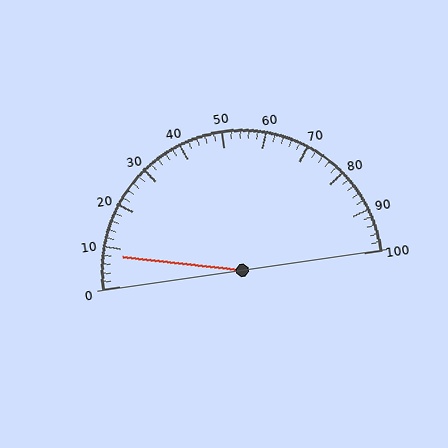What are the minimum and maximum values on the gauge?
The gauge ranges from 0 to 100.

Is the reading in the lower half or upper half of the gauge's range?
The reading is in the lower half of the range (0 to 100).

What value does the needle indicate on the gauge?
The needle indicates approximately 8.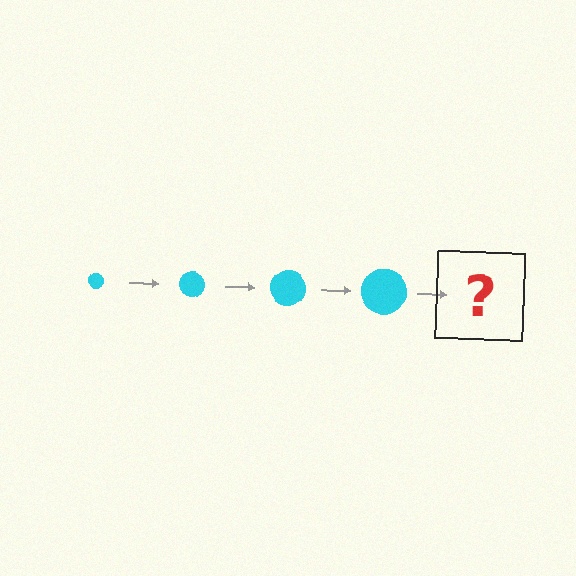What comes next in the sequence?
The next element should be a cyan circle, larger than the previous one.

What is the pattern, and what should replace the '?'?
The pattern is that the circle gets progressively larger each step. The '?' should be a cyan circle, larger than the previous one.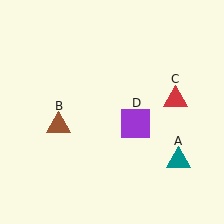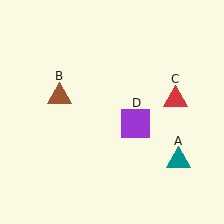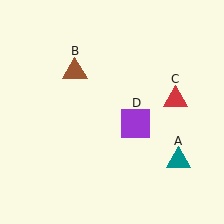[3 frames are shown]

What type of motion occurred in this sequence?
The brown triangle (object B) rotated clockwise around the center of the scene.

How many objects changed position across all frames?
1 object changed position: brown triangle (object B).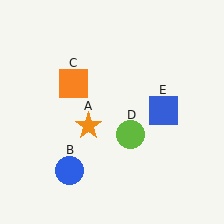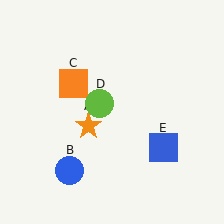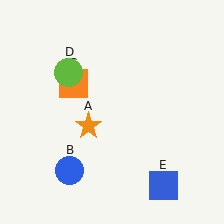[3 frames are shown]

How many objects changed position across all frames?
2 objects changed position: lime circle (object D), blue square (object E).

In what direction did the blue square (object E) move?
The blue square (object E) moved down.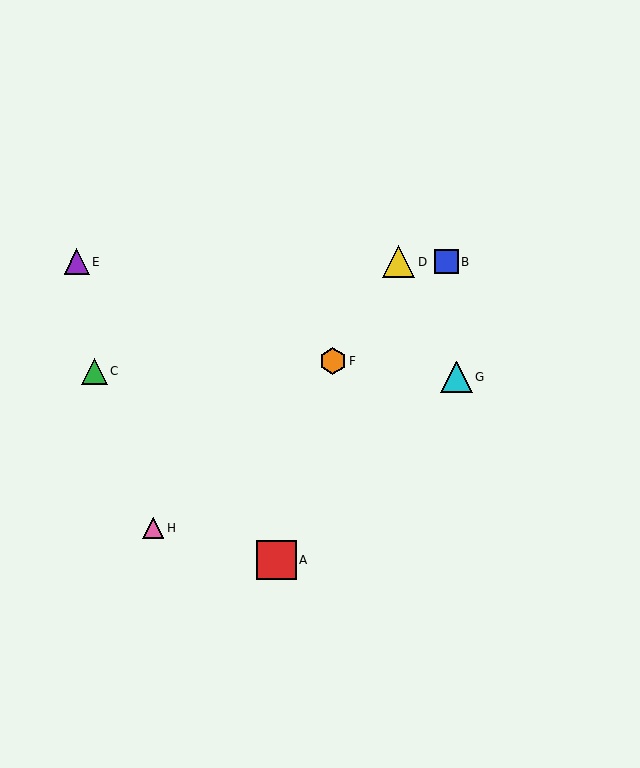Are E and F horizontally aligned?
No, E is at y≈262 and F is at y≈361.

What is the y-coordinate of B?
Object B is at y≈262.